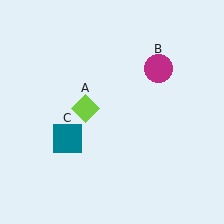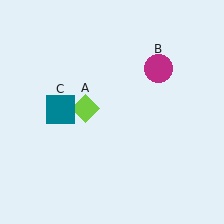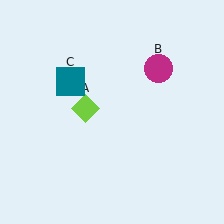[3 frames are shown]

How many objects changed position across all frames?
1 object changed position: teal square (object C).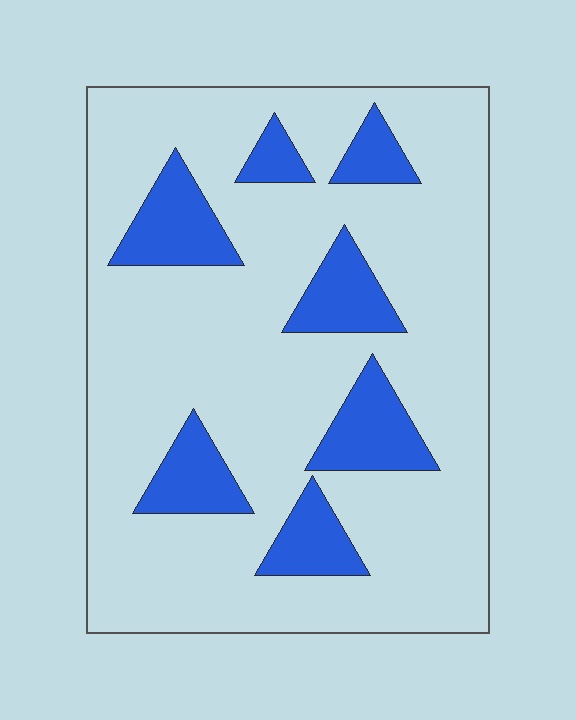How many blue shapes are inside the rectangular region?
7.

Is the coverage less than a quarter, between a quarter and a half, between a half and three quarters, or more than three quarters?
Less than a quarter.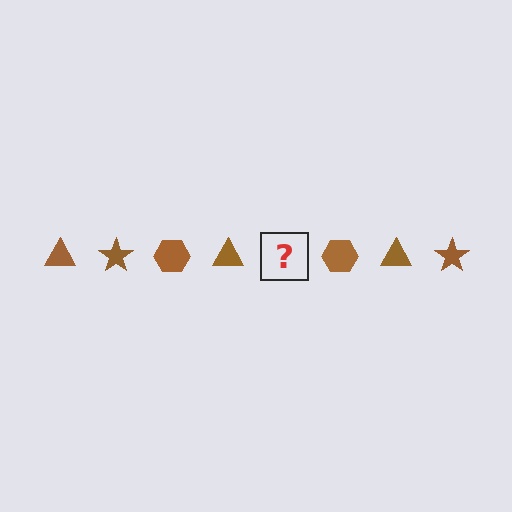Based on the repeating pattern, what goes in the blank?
The blank should be a brown star.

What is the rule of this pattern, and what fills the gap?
The rule is that the pattern cycles through triangle, star, hexagon shapes in brown. The gap should be filled with a brown star.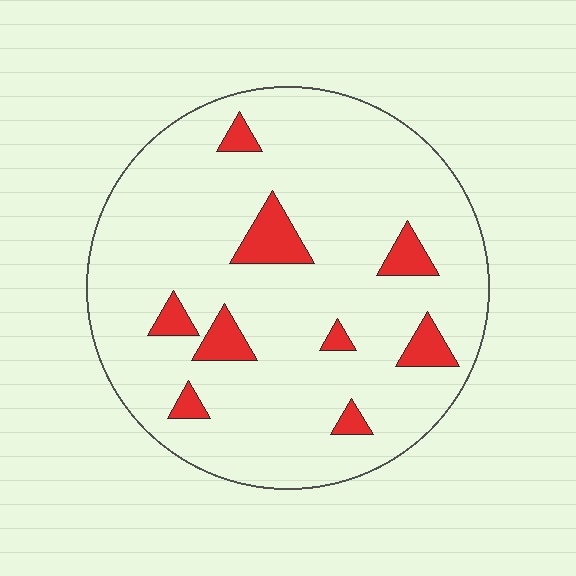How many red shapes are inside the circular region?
9.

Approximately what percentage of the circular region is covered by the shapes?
Approximately 10%.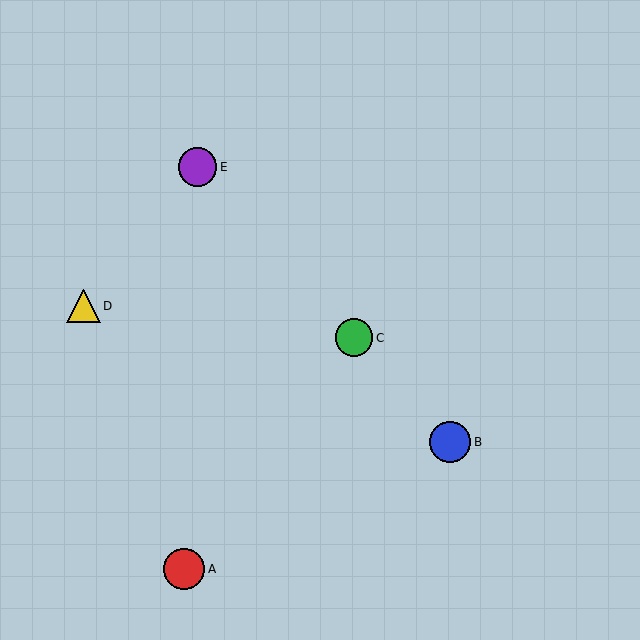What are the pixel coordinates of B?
Object B is at (450, 442).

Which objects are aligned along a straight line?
Objects B, C, E are aligned along a straight line.